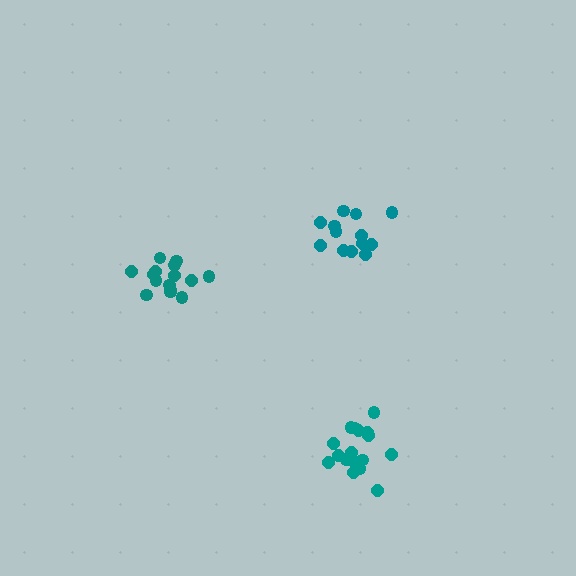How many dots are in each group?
Group 1: 15 dots, Group 2: 17 dots, Group 3: 13 dots (45 total).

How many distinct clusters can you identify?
There are 3 distinct clusters.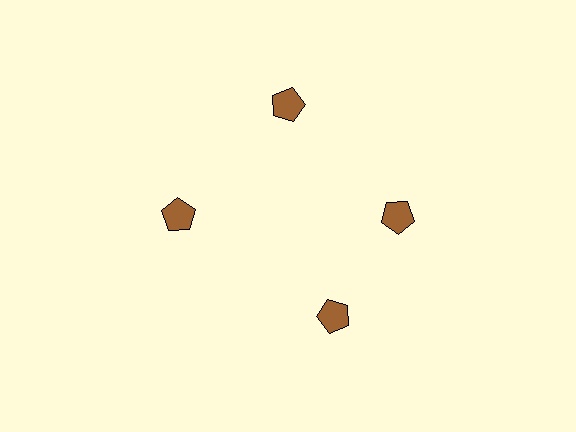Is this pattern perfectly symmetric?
No. The 4 brown pentagons are arranged in a ring, but one element near the 6 o'clock position is rotated out of alignment along the ring, breaking the 4-fold rotational symmetry.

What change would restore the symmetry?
The symmetry would be restored by rotating it back into even spacing with its neighbors so that all 4 pentagons sit at equal angles and equal distance from the center.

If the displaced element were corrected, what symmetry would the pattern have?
It would have 4-fold rotational symmetry — the pattern would map onto itself every 90 degrees.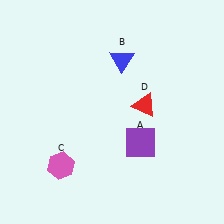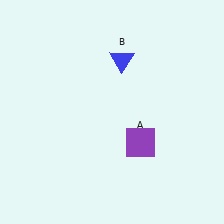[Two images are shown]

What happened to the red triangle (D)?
The red triangle (D) was removed in Image 2. It was in the top-right area of Image 1.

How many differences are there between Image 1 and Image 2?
There are 2 differences between the two images.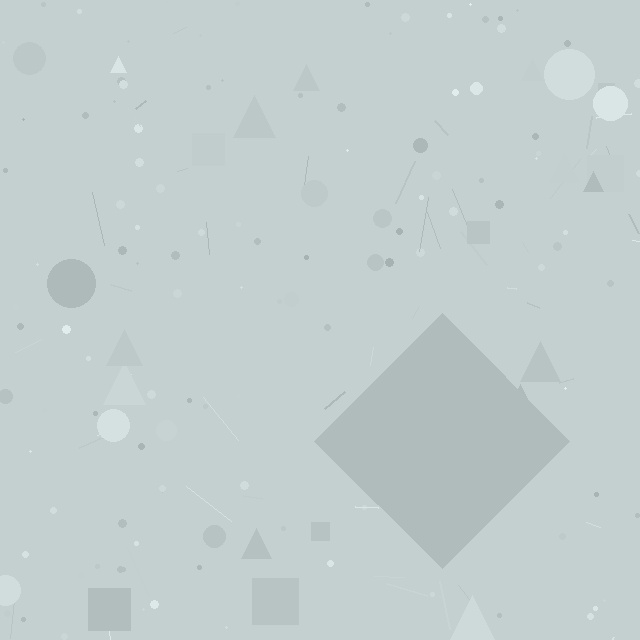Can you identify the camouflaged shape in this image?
The camouflaged shape is a diamond.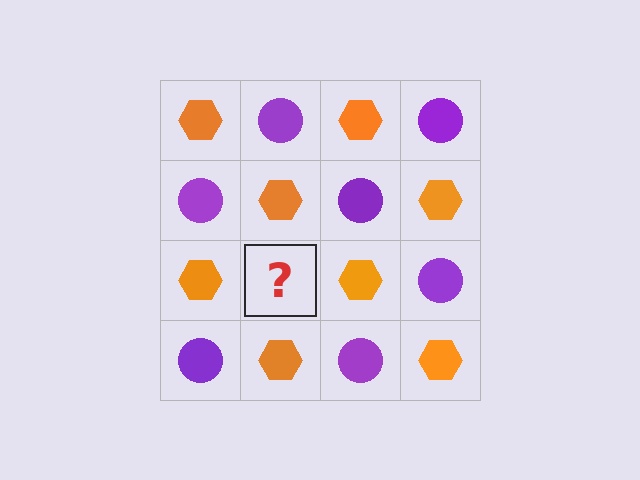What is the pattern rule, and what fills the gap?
The rule is that it alternates orange hexagon and purple circle in a checkerboard pattern. The gap should be filled with a purple circle.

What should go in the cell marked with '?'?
The missing cell should contain a purple circle.